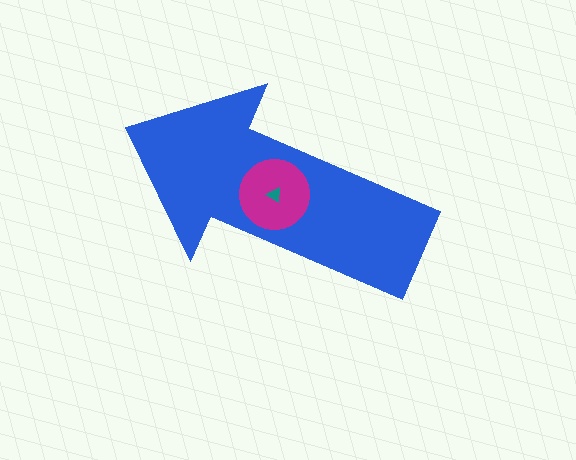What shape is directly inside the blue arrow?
The magenta circle.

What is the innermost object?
The teal triangle.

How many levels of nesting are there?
3.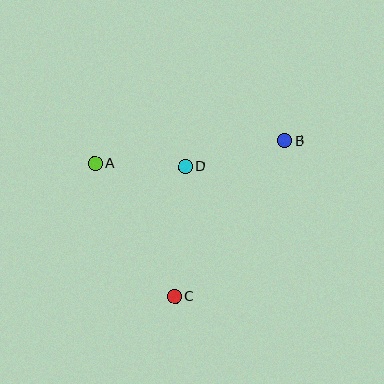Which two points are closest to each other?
Points A and D are closest to each other.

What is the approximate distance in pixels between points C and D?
The distance between C and D is approximately 131 pixels.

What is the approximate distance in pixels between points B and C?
The distance between B and C is approximately 190 pixels.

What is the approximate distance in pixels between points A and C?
The distance between A and C is approximately 155 pixels.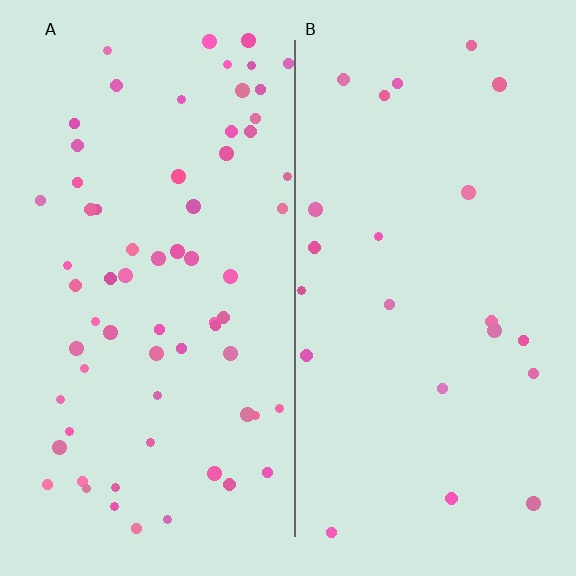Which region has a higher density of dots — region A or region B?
A (the left).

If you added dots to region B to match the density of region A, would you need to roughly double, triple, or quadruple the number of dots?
Approximately triple.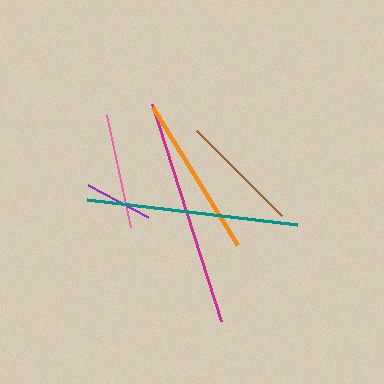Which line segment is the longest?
The magenta line is the longest at approximately 227 pixels.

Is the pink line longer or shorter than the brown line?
The brown line is longer than the pink line.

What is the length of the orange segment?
The orange segment is approximately 162 pixels long.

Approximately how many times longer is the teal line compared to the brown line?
The teal line is approximately 1.8 times the length of the brown line.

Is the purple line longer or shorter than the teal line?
The teal line is longer than the purple line.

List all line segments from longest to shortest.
From longest to shortest: magenta, teal, orange, brown, pink, purple.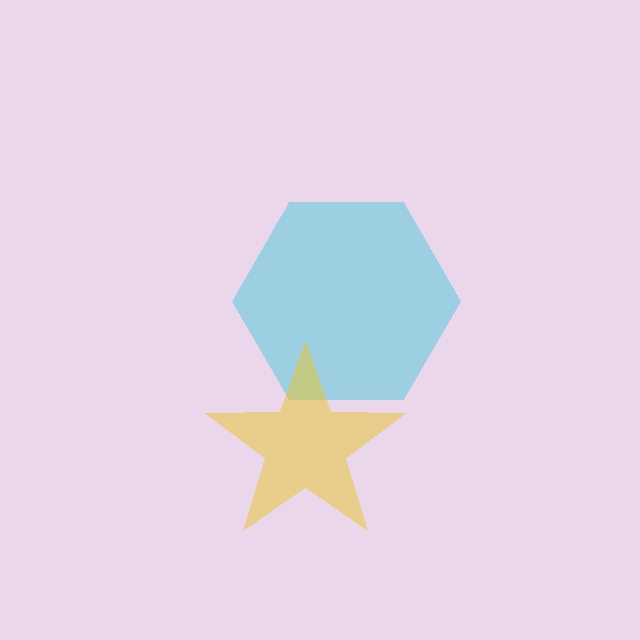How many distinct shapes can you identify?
There are 2 distinct shapes: a cyan hexagon, a yellow star.